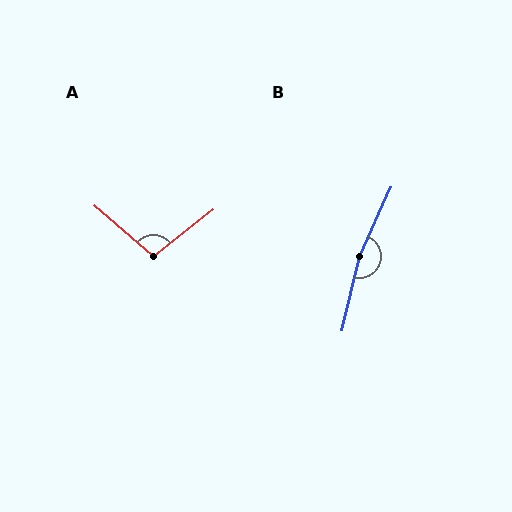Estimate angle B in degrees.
Approximately 168 degrees.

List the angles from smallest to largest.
A (101°), B (168°).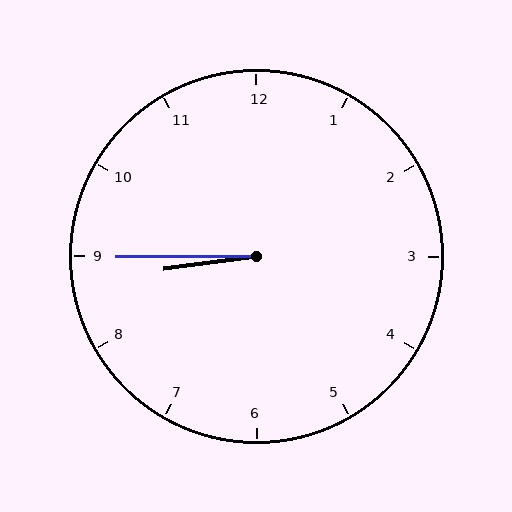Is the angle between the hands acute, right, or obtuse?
It is acute.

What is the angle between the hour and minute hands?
Approximately 8 degrees.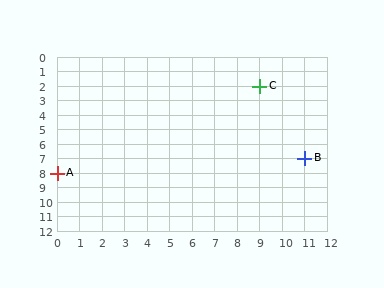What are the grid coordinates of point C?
Point C is at grid coordinates (9, 2).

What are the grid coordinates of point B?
Point B is at grid coordinates (11, 7).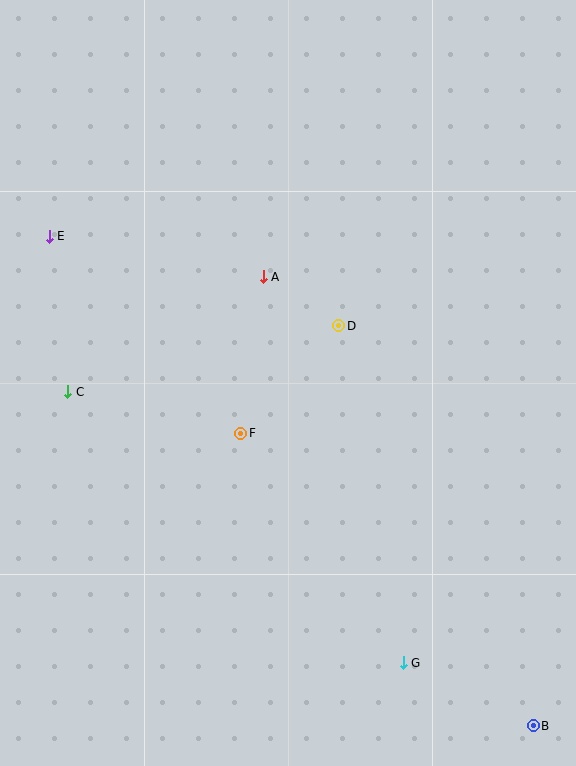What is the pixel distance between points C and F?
The distance between C and F is 178 pixels.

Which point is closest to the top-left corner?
Point E is closest to the top-left corner.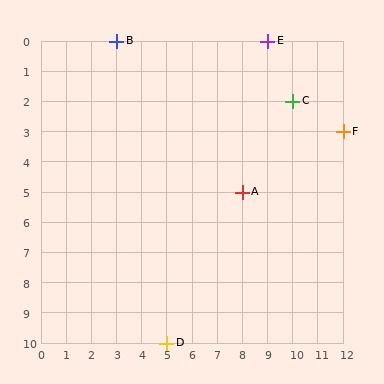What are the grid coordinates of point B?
Point B is at grid coordinates (3, 0).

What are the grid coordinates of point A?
Point A is at grid coordinates (8, 5).